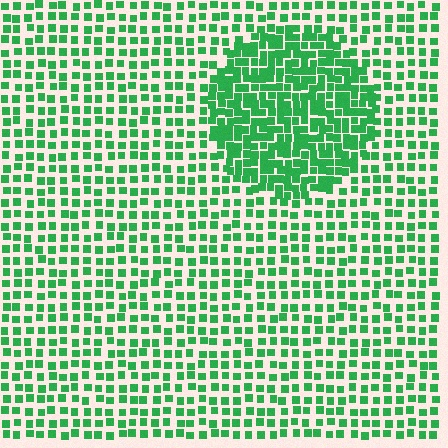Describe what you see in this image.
The image contains small green elements arranged at two different densities. A circle-shaped region is visible where the elements are more densely packed than the surrounding area.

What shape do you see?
I see a circle.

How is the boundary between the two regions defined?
The boundary is defined by a change in element density (approximately 1.9x ratio). All elements are the same color, size, and shape.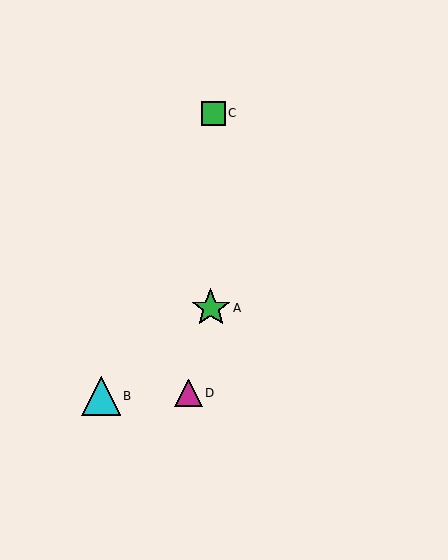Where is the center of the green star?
The center of the green star is at (211, 308).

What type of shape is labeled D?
Shape D is a magenta triangle.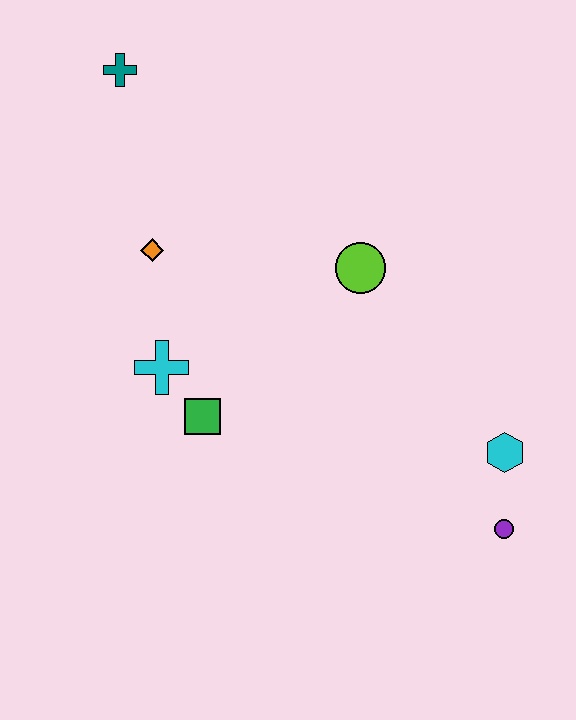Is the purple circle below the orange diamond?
Yes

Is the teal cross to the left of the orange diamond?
Yes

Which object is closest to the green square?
The cyan cross is closest to the green square.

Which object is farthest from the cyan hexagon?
The teal cross is farthest from the cyan hexagon.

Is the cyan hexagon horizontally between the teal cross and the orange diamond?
No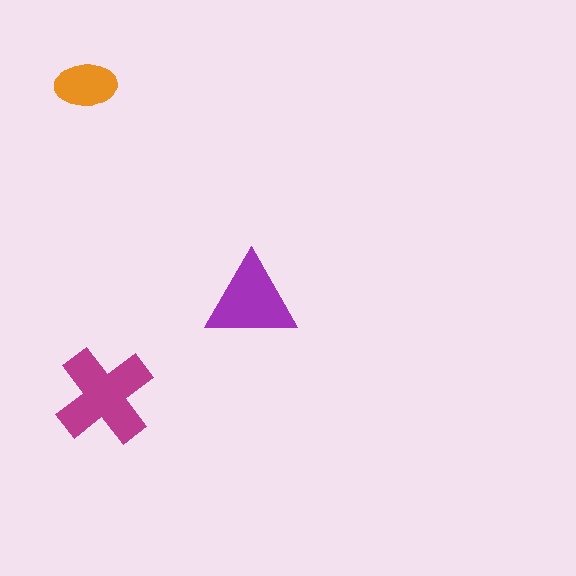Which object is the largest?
The magenta cross.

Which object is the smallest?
The orange ellipse.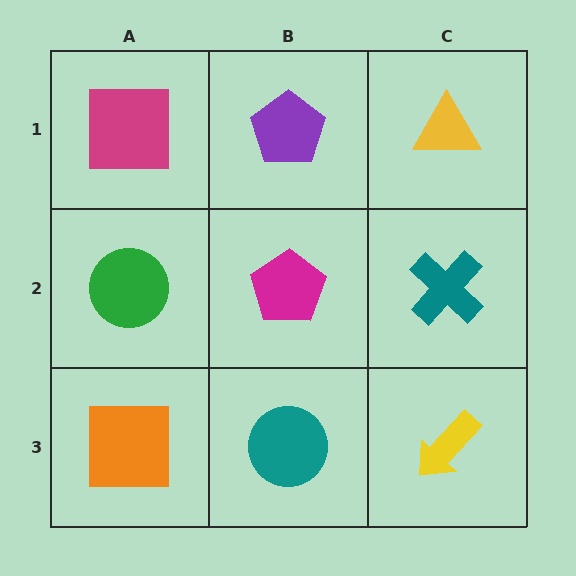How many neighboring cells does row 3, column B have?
3.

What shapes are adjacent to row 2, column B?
A purple pentagon (row 1, column B), a teal circle (row 3, column B), a green circle (row 2, column A), a teal cross (row 2, column C).